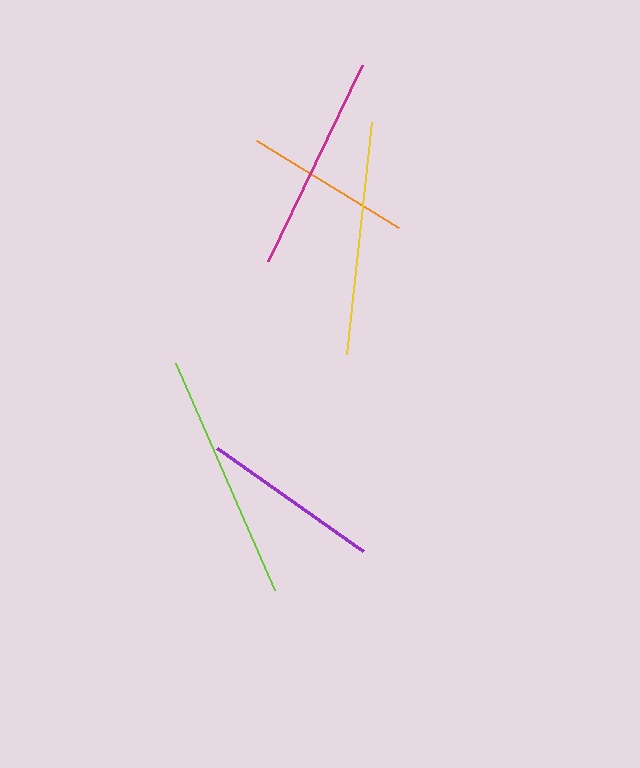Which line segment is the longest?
The lime line is the longest at approximately 248 pixels.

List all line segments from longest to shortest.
From longest to shortest: lime, yellow, magenta, purple, orange.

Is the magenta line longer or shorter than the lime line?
The lime line is longer than the magenta line.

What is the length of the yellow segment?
The yellow segment is approximately 233 pixels long.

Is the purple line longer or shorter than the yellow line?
The yellow line is longer than the purple line.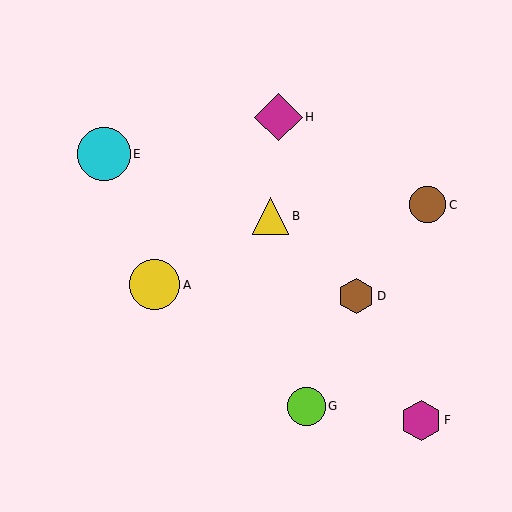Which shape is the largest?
The cyan circle (labeled E) is the largest.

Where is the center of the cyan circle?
The center of the cyan circle is at (104, 154).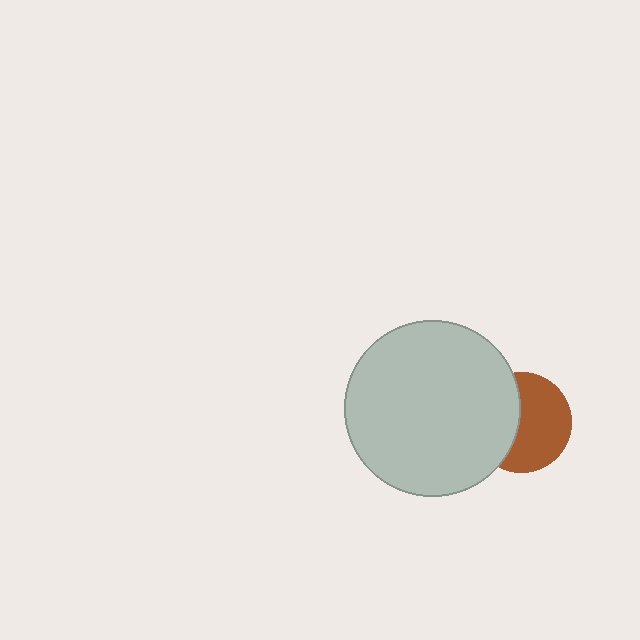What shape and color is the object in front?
The object in front is a light gray circle.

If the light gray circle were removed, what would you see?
You would see the complete brown circle.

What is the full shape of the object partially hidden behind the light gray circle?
The partially hidden object is a brown circle.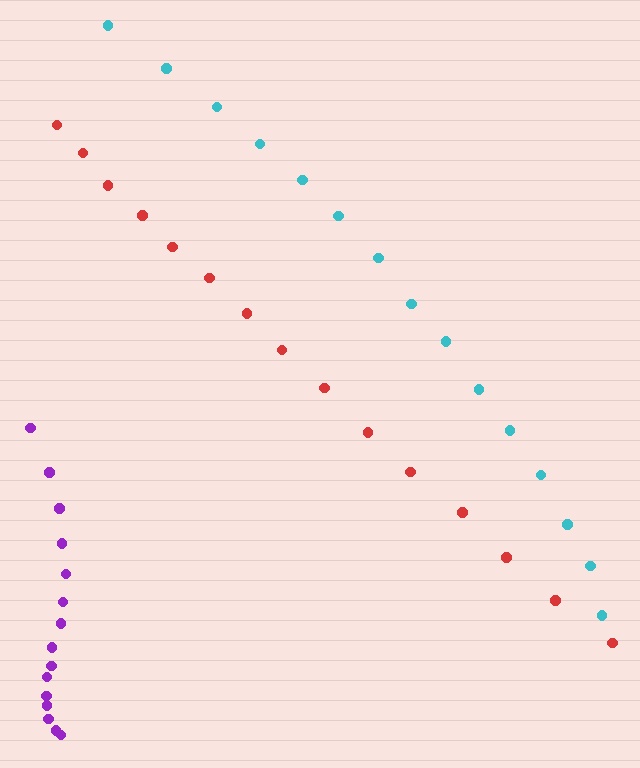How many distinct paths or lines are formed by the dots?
There are 3 distinct paths.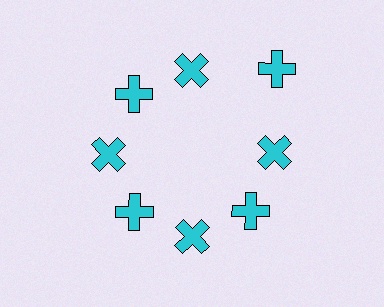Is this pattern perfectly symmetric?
No. The 8 cyan crosses are arranged in a ring, but one element near the 2 o'clock position is pushed outward from the center, breaking the 8-fold rotational symmetry.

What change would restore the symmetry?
The symmetry would be restored by moving it inward, back onto the ring so that all 8 crosses sit at equal angles and equal distance from the center.